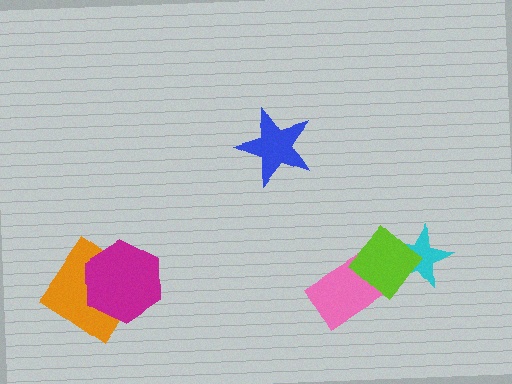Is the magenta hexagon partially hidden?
No, no other shape covers it.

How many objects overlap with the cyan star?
1 object overlaps with the cyan star.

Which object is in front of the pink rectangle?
The lime diamond is in front of the pink rectangle.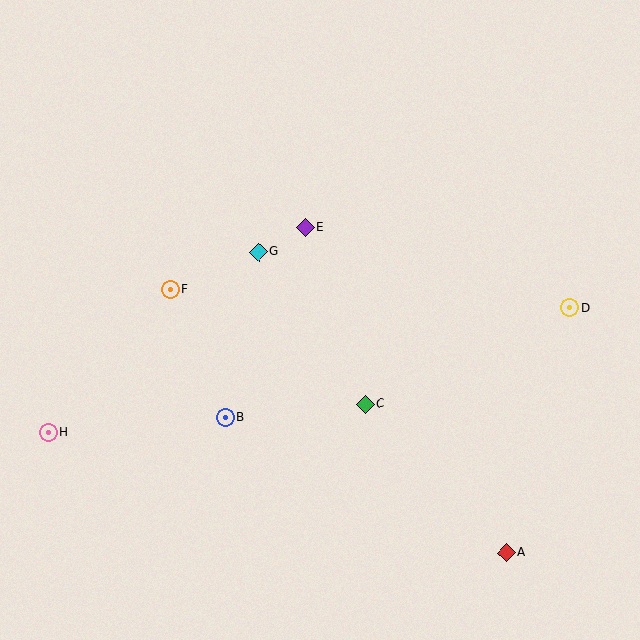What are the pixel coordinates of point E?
Point E is at (306, 228).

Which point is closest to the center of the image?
Point G at (259, 252) is closest to the center.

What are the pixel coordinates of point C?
Point C is at (365, 404).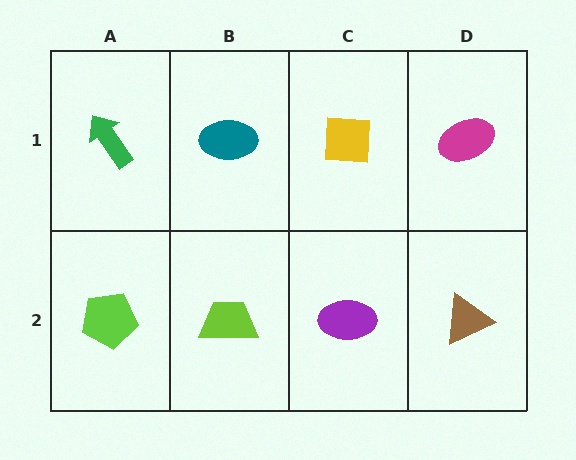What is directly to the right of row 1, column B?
A yellow square.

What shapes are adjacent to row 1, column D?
A brown triangle (row 2, column D), a yellow square (row 1, column C).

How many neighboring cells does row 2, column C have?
3.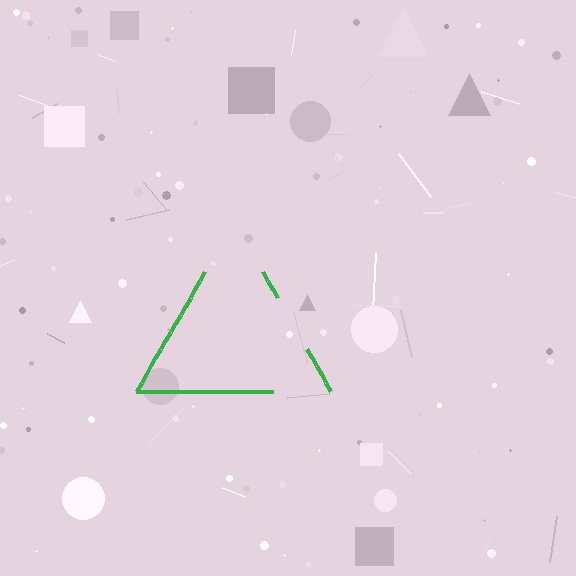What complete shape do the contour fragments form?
The contour fragments form a triangle.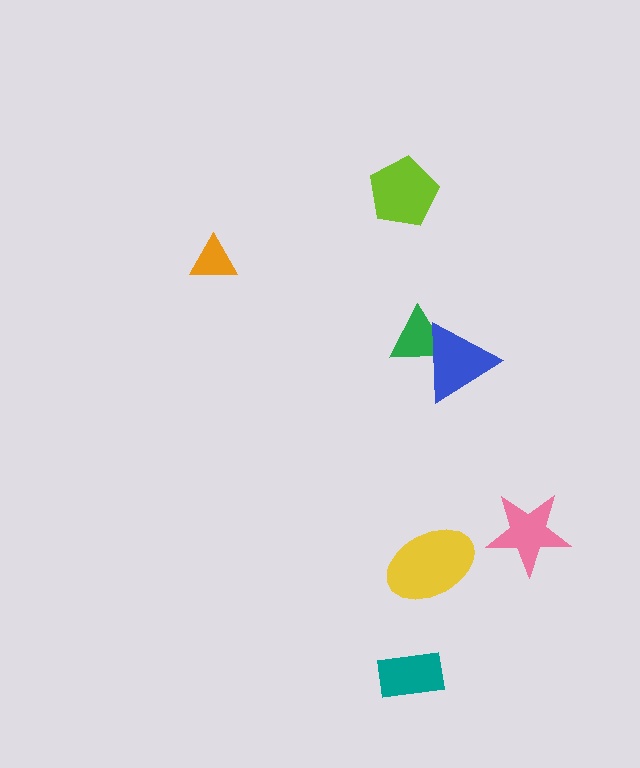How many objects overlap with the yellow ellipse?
0 objects overlap with the yellow ellipse.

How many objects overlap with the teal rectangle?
0 objects overlap with the teal rectangle.